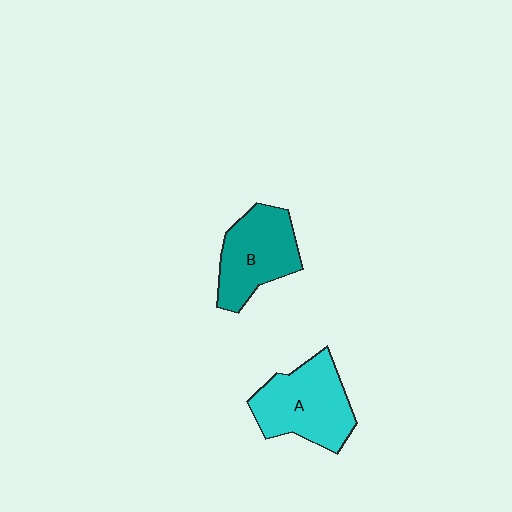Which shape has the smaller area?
Shape B (teal).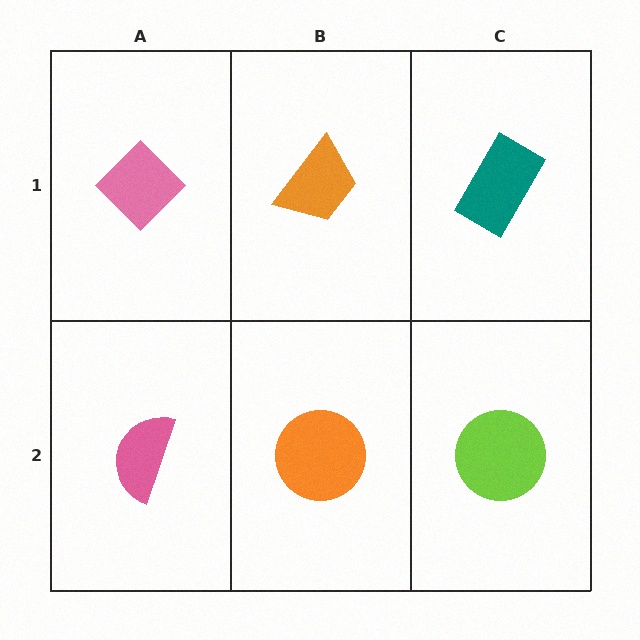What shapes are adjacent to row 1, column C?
A lime circle (row 2, column C), an orange trapezoid (row 1, column B).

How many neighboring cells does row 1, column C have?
2.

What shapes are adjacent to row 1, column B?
An orange circle (row 2, column B), a pink diamond (row 1, column A), a teal rectangle (row 1, column C).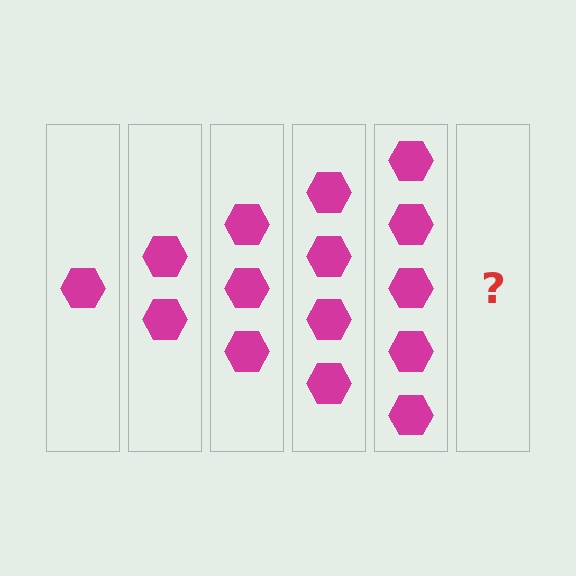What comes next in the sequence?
The next element should be 6 hexagons.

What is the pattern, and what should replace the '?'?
The pattern is that each step adds one more hexagon. The '?' should be 6 hexagons.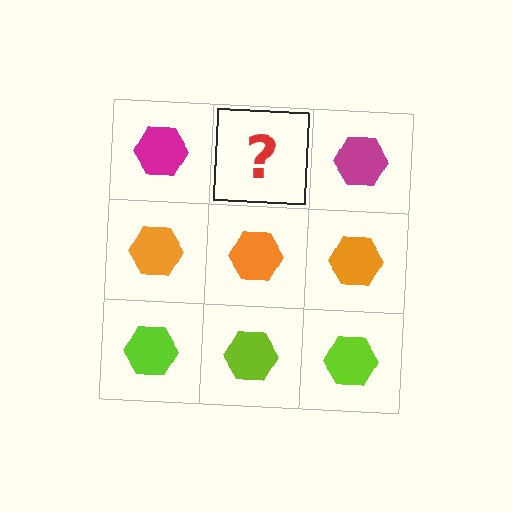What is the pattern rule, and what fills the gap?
The rule is that each row has a consistent color. The gap should be filled with a magenta hexagon.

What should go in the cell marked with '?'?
The missing cell should contain a magenta hexagon.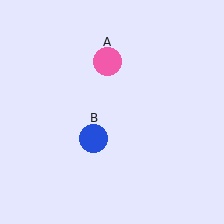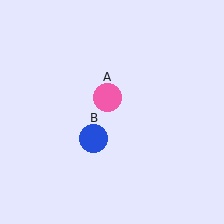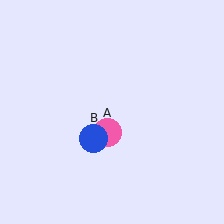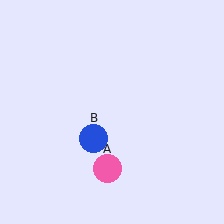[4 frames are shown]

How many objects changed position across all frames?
1 object changed position: pink circle (object A).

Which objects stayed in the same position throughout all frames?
Blue circle (object B) remained stationary.